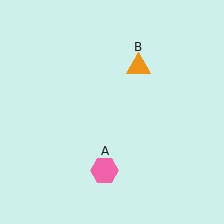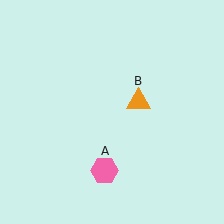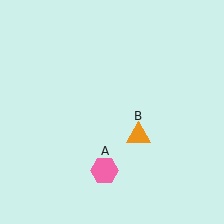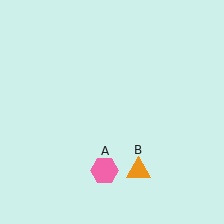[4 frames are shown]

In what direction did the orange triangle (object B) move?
The orange triangle (object B) moved down.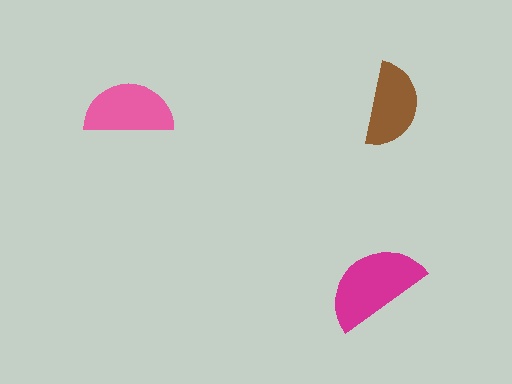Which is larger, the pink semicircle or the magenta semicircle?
The magenta one.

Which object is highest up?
The pink semicircle is topmost.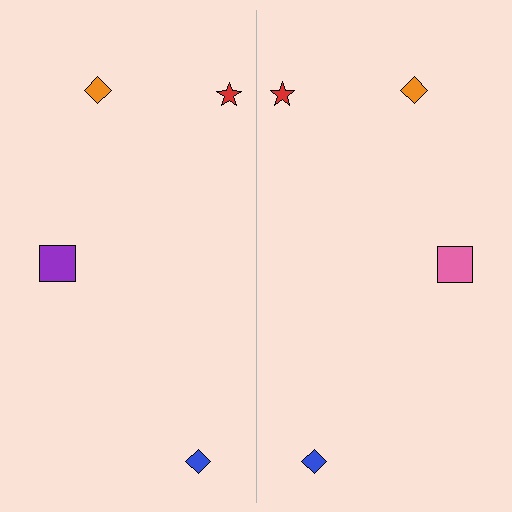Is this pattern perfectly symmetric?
No, the pattern is not perfectly symmetric. The pink square on the right side breaks the symmetry — its mirror counterpart is purple.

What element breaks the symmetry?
The pink square on the right side breaks the symmetry — its mirror counterpart is purple.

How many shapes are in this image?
There are 8 shapes in this image.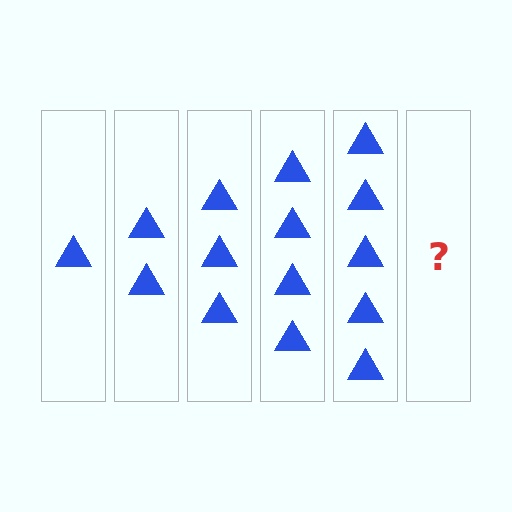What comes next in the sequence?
The next element should be 6 triangles.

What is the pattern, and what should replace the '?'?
The pattern is that each step adds one more triangle. The '?' should be 6 triangles.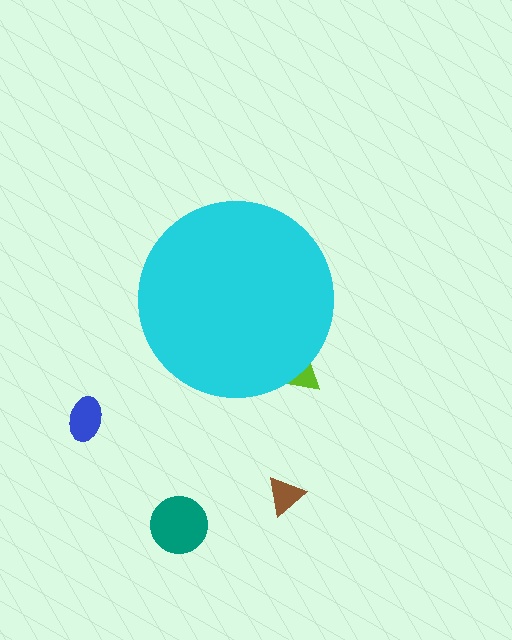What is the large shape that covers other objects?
A cyan circle.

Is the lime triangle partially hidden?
Yes, the lime triangle is partially hidden behind the cyan circle.